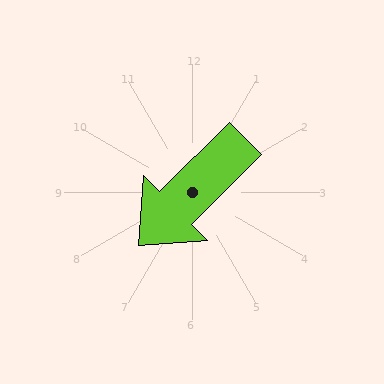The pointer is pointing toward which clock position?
Roughly 8 o'clock.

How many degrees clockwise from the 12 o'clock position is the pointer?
Approximately 225 degrees.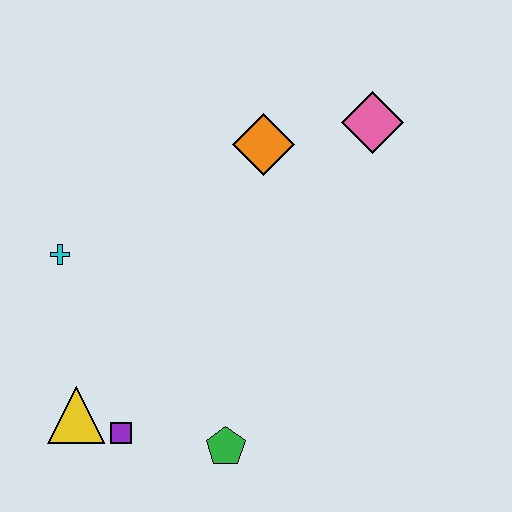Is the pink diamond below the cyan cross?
No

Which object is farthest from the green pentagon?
The pink diamond is farthest from the green pentagon.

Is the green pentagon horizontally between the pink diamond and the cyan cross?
Yes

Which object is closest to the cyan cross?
The yellow triangle is closest to the cyan cross.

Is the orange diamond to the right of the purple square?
Yes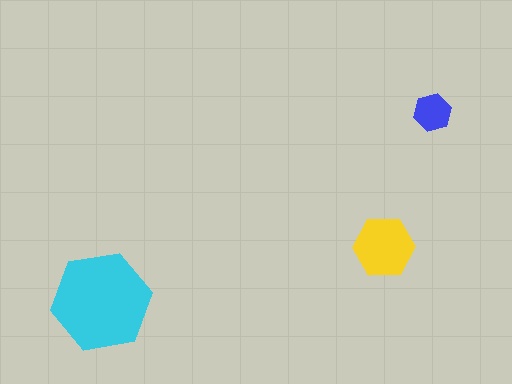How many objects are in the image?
There are 3 objects in the image.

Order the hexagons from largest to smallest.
the cyan one, the yellow one, the blue one.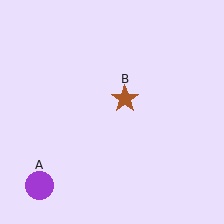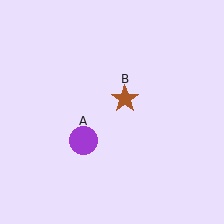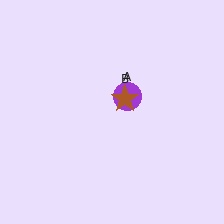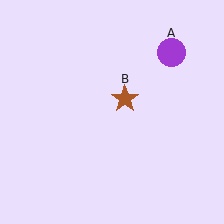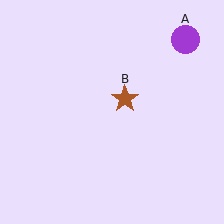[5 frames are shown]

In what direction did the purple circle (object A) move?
The purple circle (object A) moved up and to the right.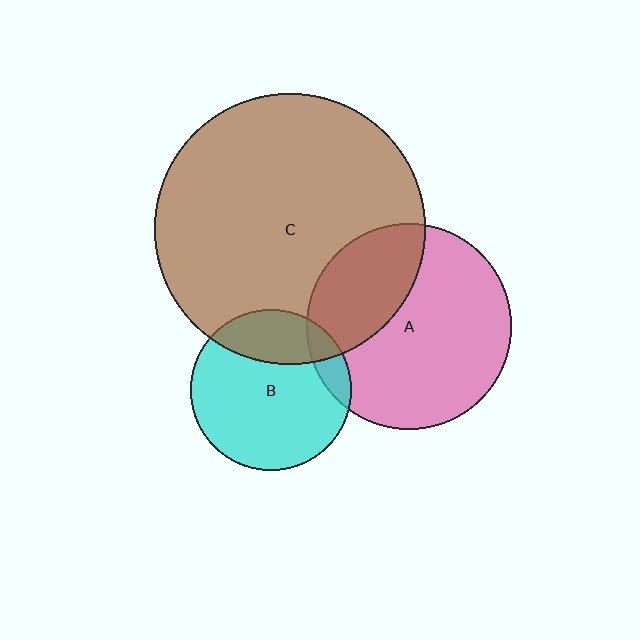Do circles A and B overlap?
Yes.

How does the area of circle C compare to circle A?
Approximately 1.7 times.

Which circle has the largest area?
Circle C (brown).